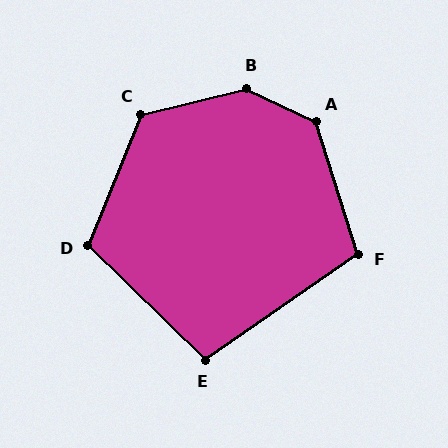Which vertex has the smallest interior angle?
E, at approximately 101 degrees.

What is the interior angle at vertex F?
Approximately 107 degrees (obtuse).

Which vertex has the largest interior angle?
B, at approximately 140 degrees.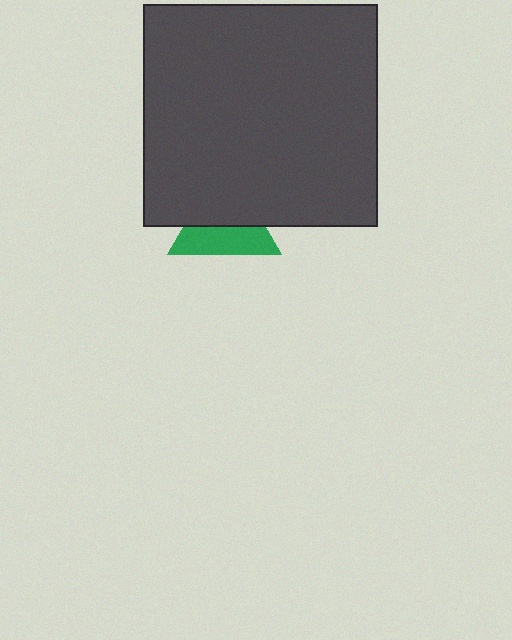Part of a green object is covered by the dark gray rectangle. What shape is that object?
It is a triangle.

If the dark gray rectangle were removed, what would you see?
You would see the complete green triangle.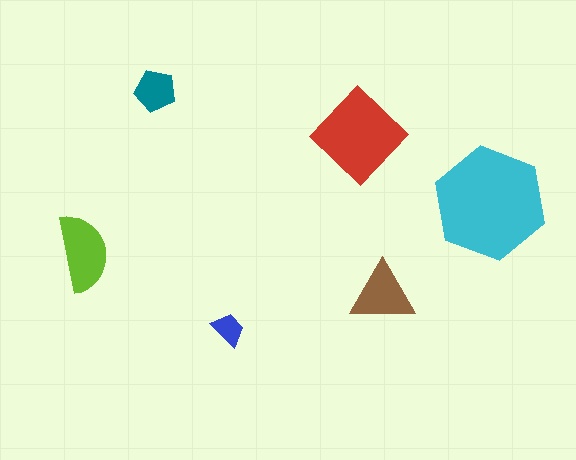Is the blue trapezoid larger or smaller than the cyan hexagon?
Smaller.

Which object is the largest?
The cyan hexagon.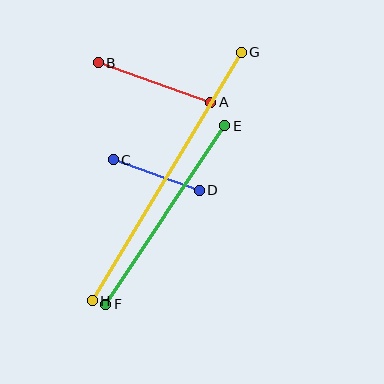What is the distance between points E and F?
The distance is approximately 215 pixels.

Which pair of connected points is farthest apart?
Points G and H are farthest apart.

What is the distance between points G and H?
The distance is approximately 290 pixels.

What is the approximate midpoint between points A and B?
The midpoint is at approximately (154, 82) pixels.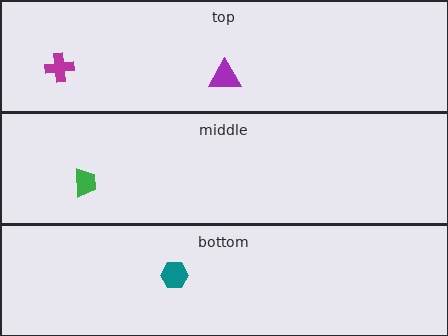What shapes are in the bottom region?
The teal hexagon.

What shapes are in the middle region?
The green trapezoid.